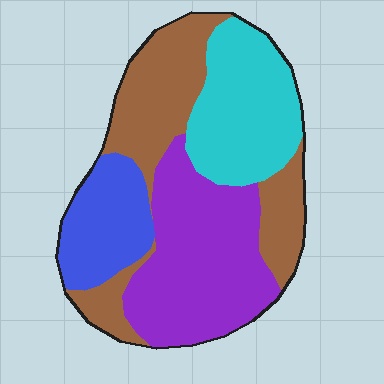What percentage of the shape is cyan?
Cyan covers around 25% of the shape.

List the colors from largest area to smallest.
From largest to smallest: purple, brown, cyan, blue.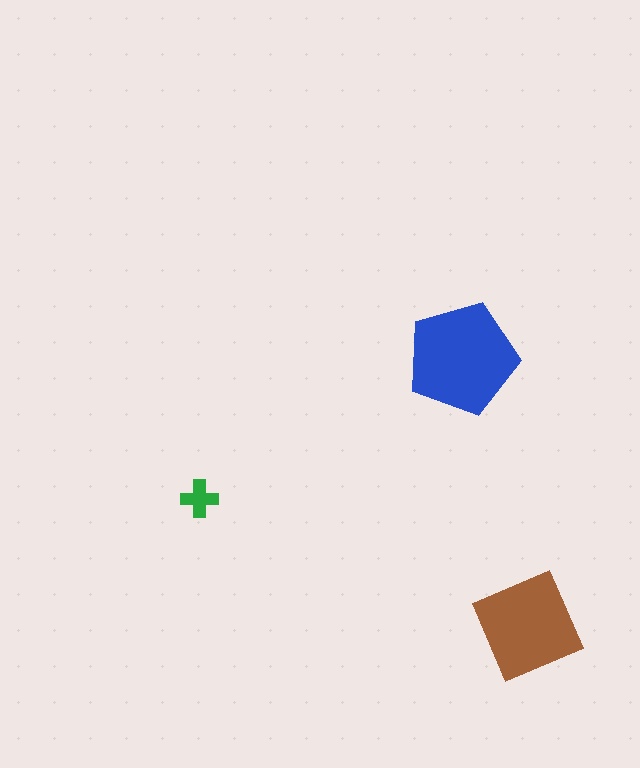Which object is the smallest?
The green cross.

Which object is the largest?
The blue pentagon.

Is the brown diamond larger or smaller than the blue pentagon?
Smaller.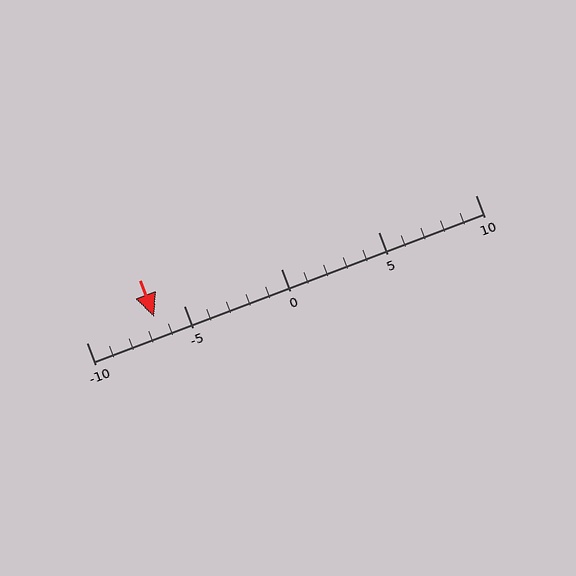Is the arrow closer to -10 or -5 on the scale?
The arrow is closer to -5.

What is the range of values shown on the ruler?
The ruler shows values from -10 to 10.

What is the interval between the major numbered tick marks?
The major tick marks are spaced 5 units apart.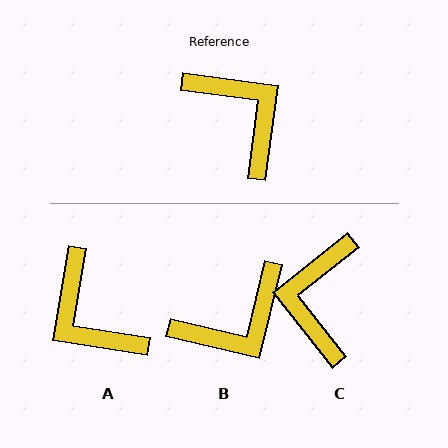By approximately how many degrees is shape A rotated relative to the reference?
Approximately 178 degrees counter-clockwise.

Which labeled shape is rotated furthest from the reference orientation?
A, about 178 degrees away.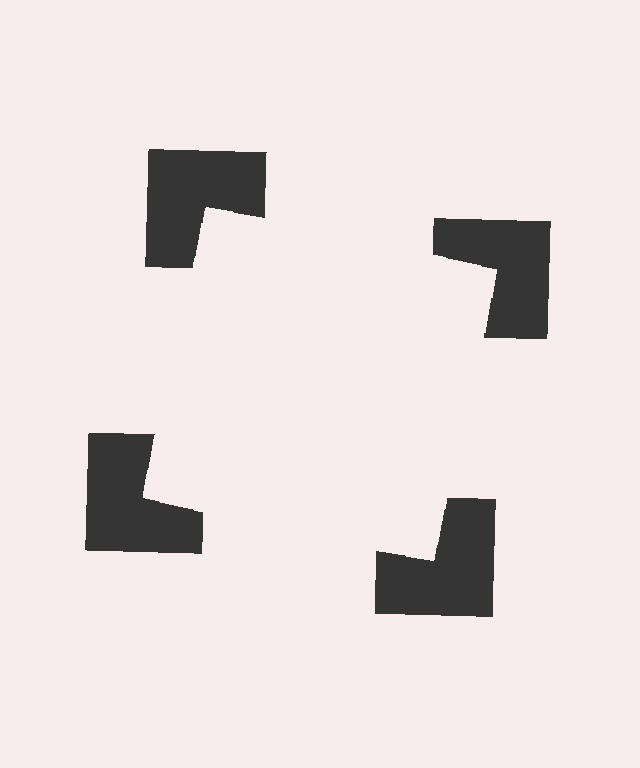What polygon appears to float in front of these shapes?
An illusory square — its edges are inferred from the aligned wedge cuts in the notched squares, not physically drawn.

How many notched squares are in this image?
There are 4 — one at each vertex of the illusory square.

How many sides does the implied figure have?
4 sides.